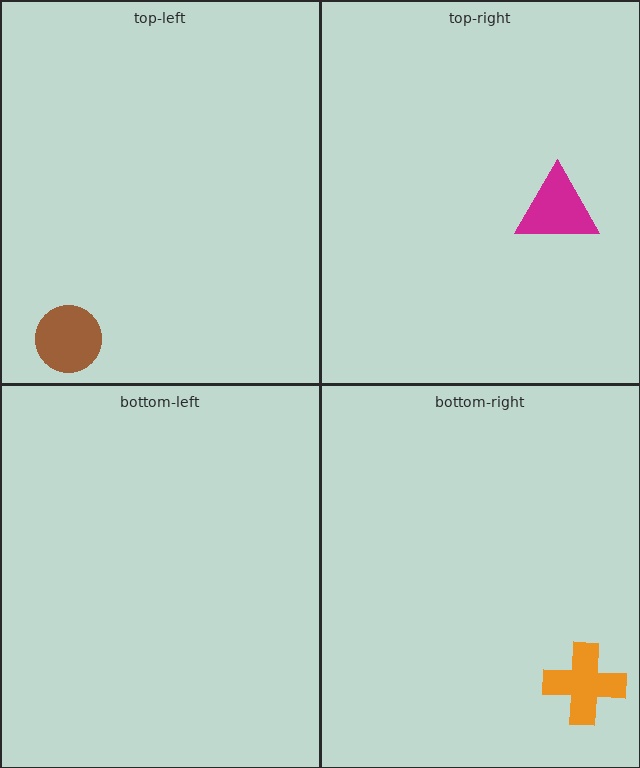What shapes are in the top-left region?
The brown circle.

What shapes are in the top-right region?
The magenta triangle.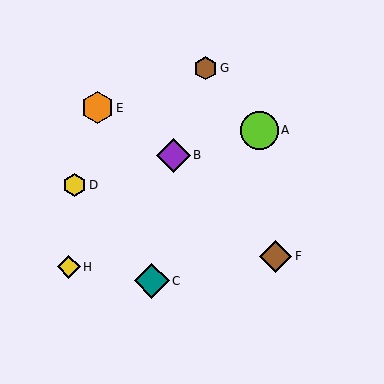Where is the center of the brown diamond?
The center of the brown diamond is at (275, 256).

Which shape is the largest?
The lime circle (labeled A) is the largest.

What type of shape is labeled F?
Shape F is a brown diamond.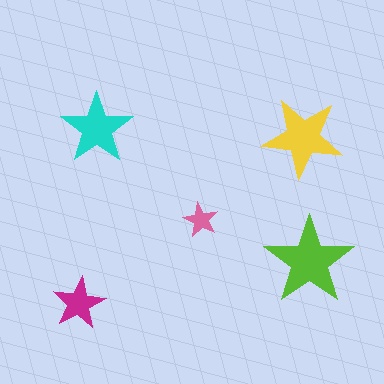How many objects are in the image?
There are 5 objects in the image.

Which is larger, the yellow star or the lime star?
The lime one.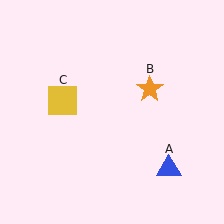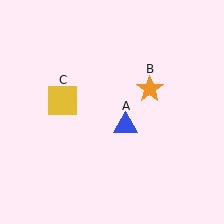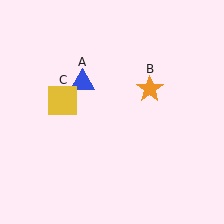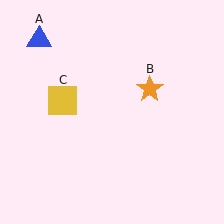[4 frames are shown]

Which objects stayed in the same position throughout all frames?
Orange star (object B) and yellow square (object C) remained stationary.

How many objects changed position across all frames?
1 object changed position: blue triangle (object A).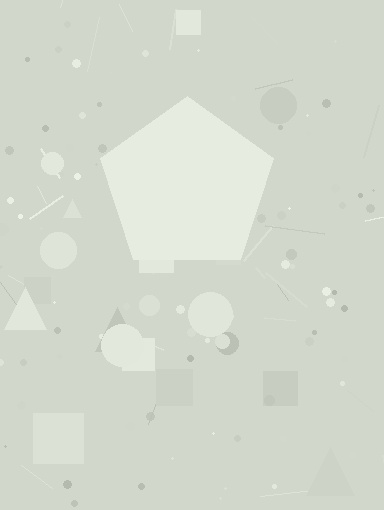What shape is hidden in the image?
A pentagon is hidden in the image.